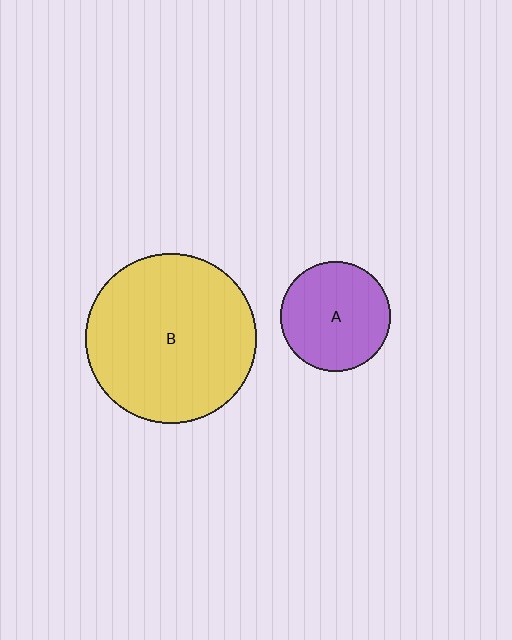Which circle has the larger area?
Circle B (yellow).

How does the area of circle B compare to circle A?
Approximately 2.4 times.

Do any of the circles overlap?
No, none of the circles overlap.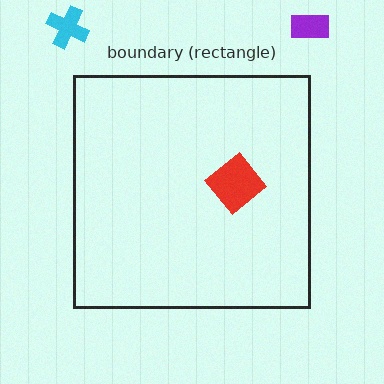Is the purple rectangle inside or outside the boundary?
Outside.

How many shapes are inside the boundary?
1 inside, 2 outside.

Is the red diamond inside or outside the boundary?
Inside.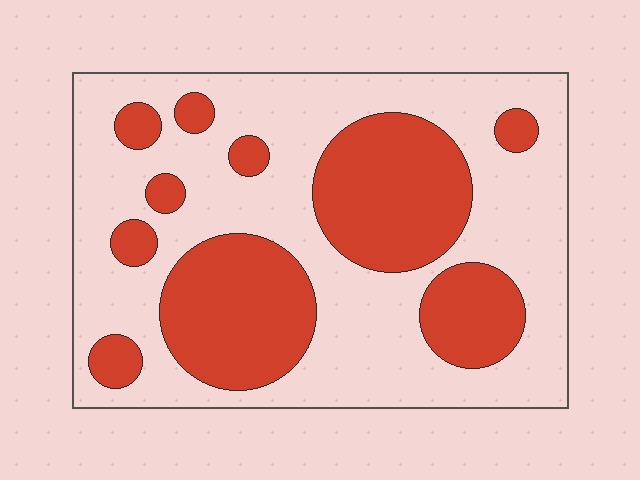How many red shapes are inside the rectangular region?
10.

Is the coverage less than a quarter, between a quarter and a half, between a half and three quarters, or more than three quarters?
Between a quarter and a half.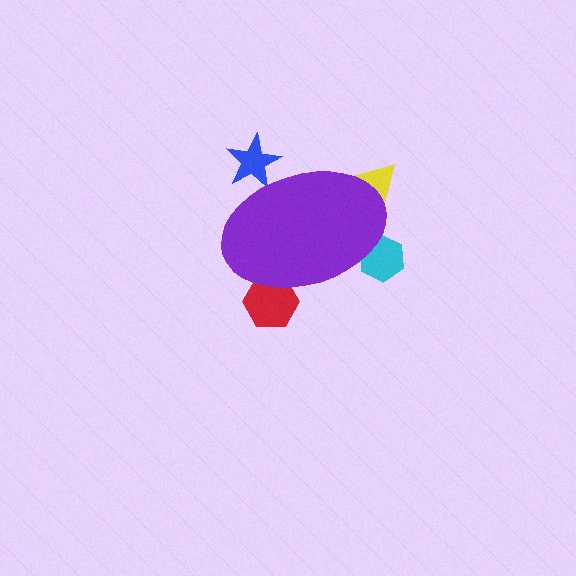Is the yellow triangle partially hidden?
Yes, the yellow triangle is partially hidden behind the purple ellipse.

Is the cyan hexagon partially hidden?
Yes, the cyan hexagon is partially hidden behind the purple ellipse.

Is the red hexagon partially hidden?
Yes, the red hexagon is partially hidden behind the purple ellipse.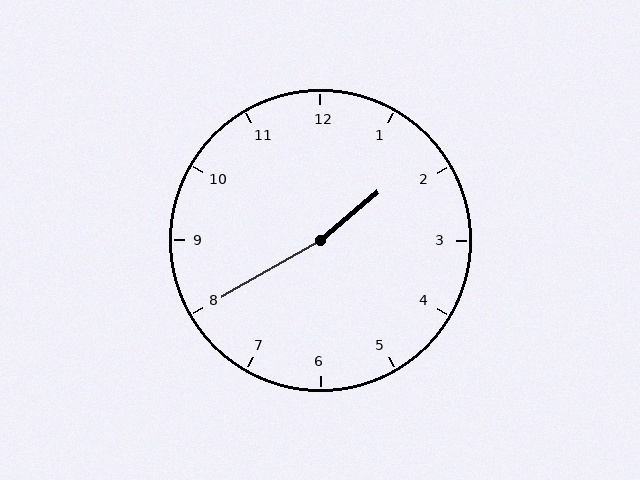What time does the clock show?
1:40.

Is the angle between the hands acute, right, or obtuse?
It is obtuse.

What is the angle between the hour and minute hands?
Approximately 170 degrees.